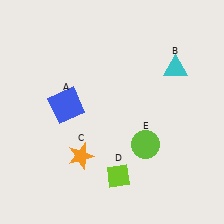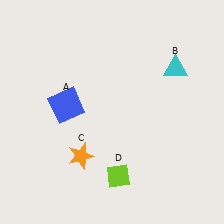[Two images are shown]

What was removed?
The lime circle (E) was removed in Image 2.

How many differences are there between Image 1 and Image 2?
There is 1 difference between the two images.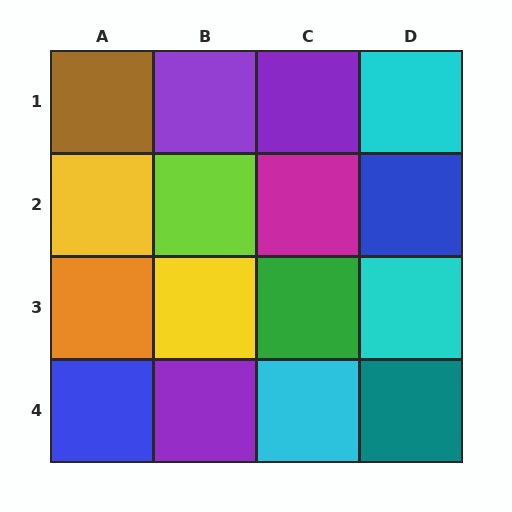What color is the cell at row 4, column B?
Purple.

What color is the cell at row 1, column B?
Purple.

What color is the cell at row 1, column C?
Purple.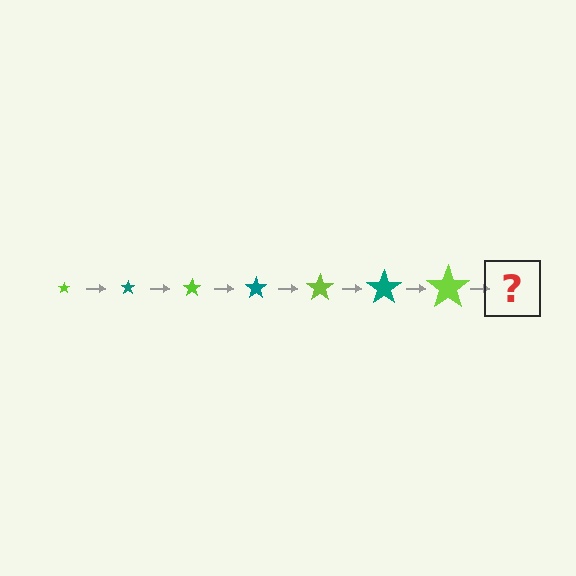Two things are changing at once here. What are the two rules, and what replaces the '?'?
The two rules are that the star grows larger each step and the color cycles through lime and teal. The '?' should be a teal star, larger than the previous one.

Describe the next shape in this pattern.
It should be a teal star, larger than the previous one.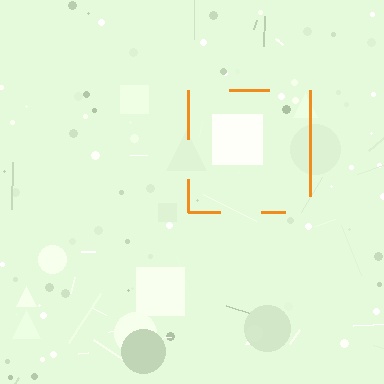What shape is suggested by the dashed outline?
The dashed outline suggests a square.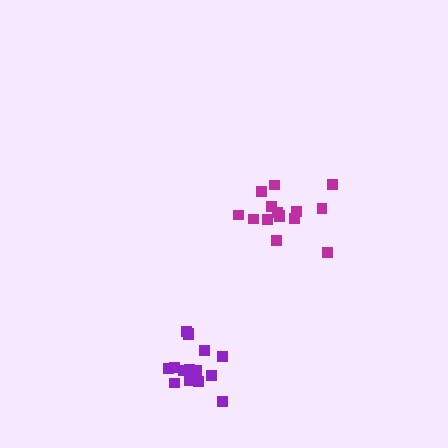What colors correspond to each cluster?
The clusters are colored: purple, magenta.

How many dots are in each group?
Group 1: 16 dots, Group 2: 15 dots (31 total).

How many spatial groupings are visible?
There are 2 spatial groupings.